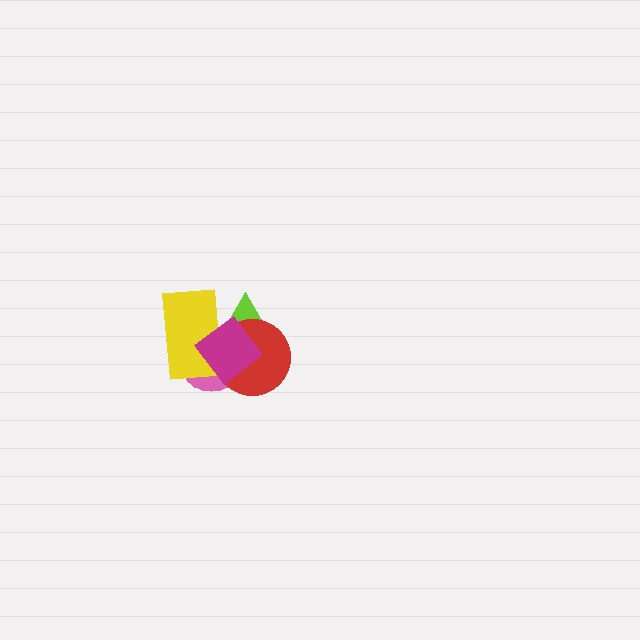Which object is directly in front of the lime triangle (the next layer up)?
The red circle is directly in front of the lime triangle.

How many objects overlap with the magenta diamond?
4 objects overlap with the magenta diamond.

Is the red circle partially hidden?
Yes, it is partially covered by another shape.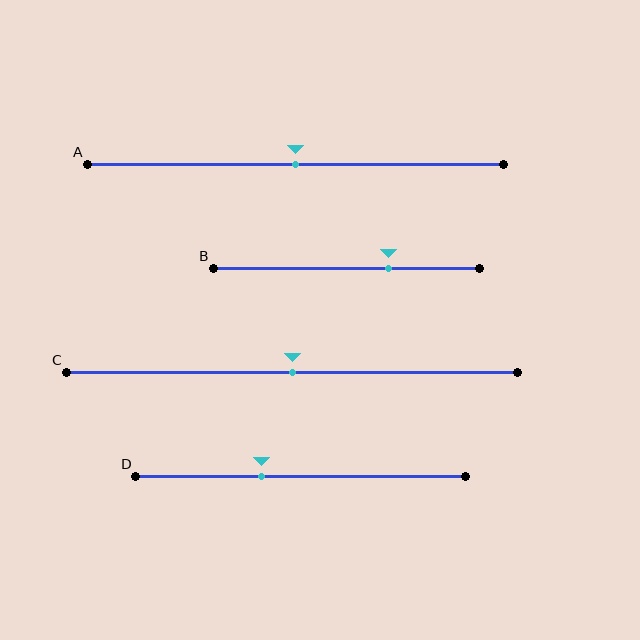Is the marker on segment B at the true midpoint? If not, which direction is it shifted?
No, the marker on segment B is shifted to the right by about 16% of the segment length.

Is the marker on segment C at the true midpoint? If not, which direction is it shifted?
Yes, the marker on segment C is at the true midpoint.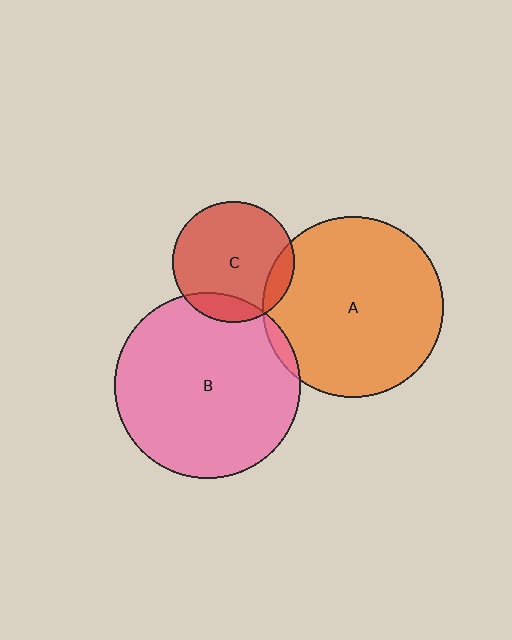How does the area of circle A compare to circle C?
Approximately 2.2 times.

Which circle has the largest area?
Circle B (pink).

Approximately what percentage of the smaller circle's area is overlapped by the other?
Approximately 15%.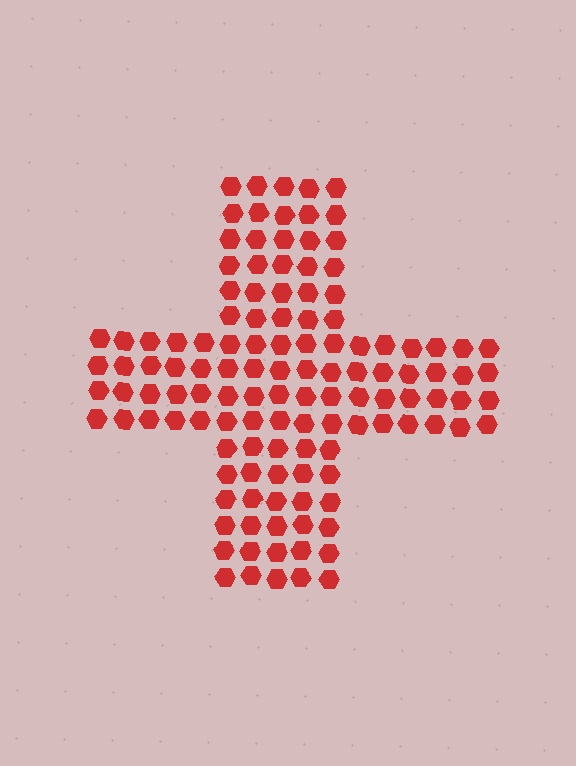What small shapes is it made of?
It is made of small hexagons.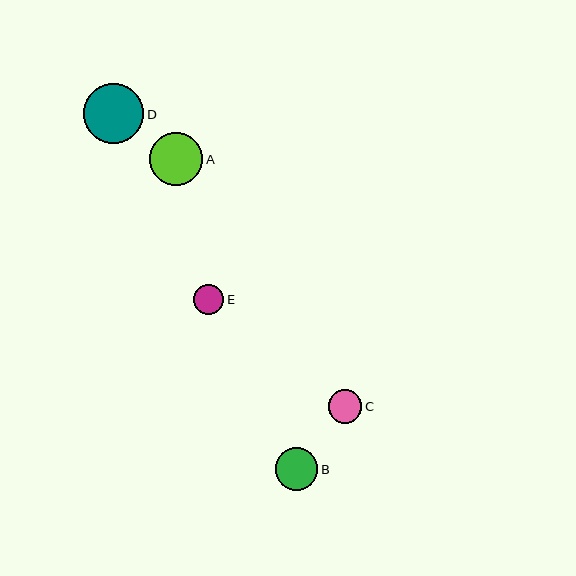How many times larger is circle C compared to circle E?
Circle C is approximately 1.1 times the size of circle E.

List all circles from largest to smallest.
From largest to smallest: D, A, B, C, E.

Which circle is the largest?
Circle D is the largest with a size of approximately 60 pixels.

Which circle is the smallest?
Circle E is the smallest with a size of approximately 30 pixels.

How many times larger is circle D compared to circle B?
Circle D is approximately 1.4 times the size of circle B.